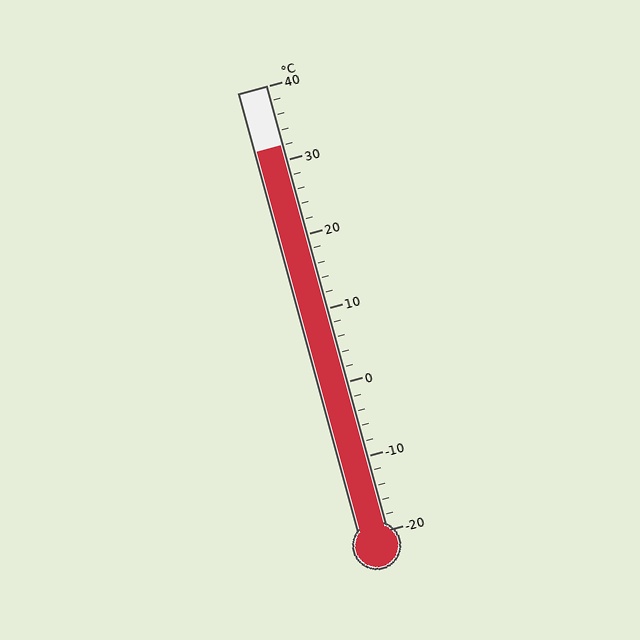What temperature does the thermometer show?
The thermometer shows approximately 32°C.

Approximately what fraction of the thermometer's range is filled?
The thermometer is filled to approximately 85% of its range.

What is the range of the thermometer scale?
The thermometer scale ranges from -20°C to 40°C.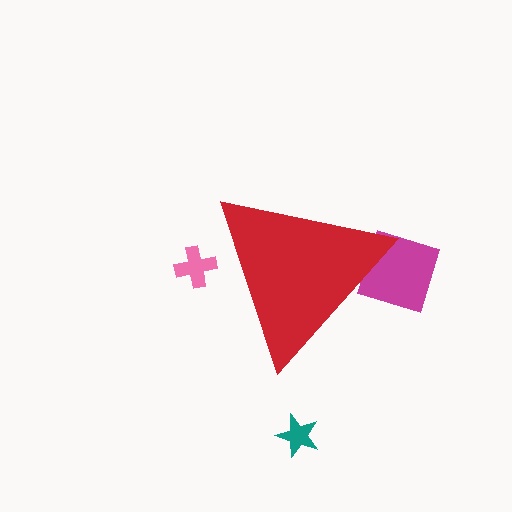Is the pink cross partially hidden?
Yes, the pink cross is partially hidden behind the red triangle.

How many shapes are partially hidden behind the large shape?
2 shapes are partially hidden.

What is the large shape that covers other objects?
A red triangle.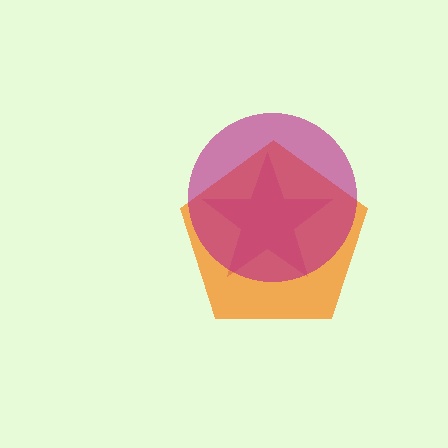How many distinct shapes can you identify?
There are 3 distinct shapes: a purple star, an orange pentagon, a magenta circle.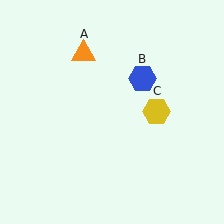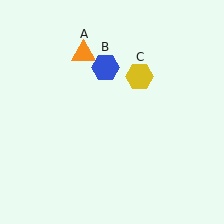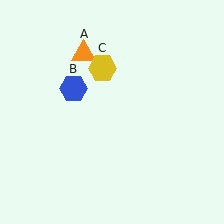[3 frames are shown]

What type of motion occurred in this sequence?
The blue hexagon (object B), yellow hexagon (object C) rotated counterclockwise around the center of the scene.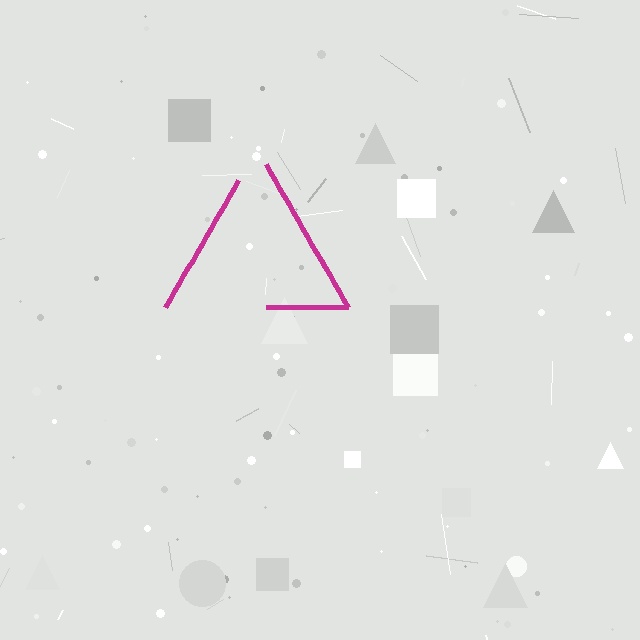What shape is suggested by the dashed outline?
The dashed outline suggests a triangle.